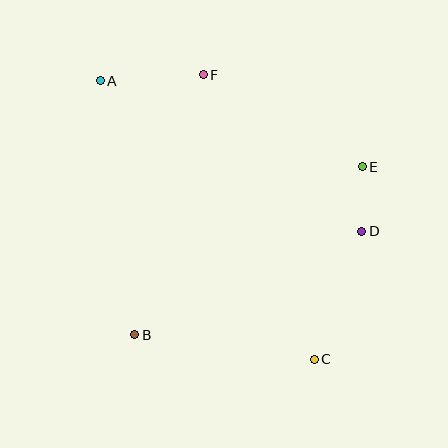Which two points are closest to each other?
Points D and E are closest to each other.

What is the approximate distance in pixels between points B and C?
The distance between B and C is approximately 181 pixels.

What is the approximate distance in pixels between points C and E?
The distance between C and E is approximately 198 pixels.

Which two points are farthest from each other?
Points A and C are farthest from each other.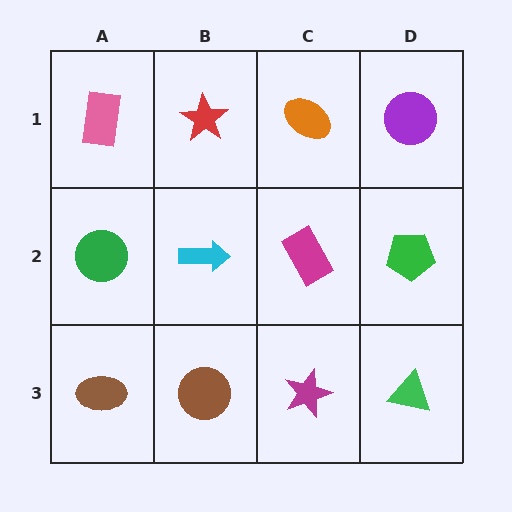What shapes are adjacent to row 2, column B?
A red star (row 1, column B), a brown circle (row 3, column B), a green circle (row 2, column A), a magenta rectangle (row 2, column C).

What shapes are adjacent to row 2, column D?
A purple circle (row 1, column D), a green triangle (row 3, column D), a magenta rectangle (row 2, column C).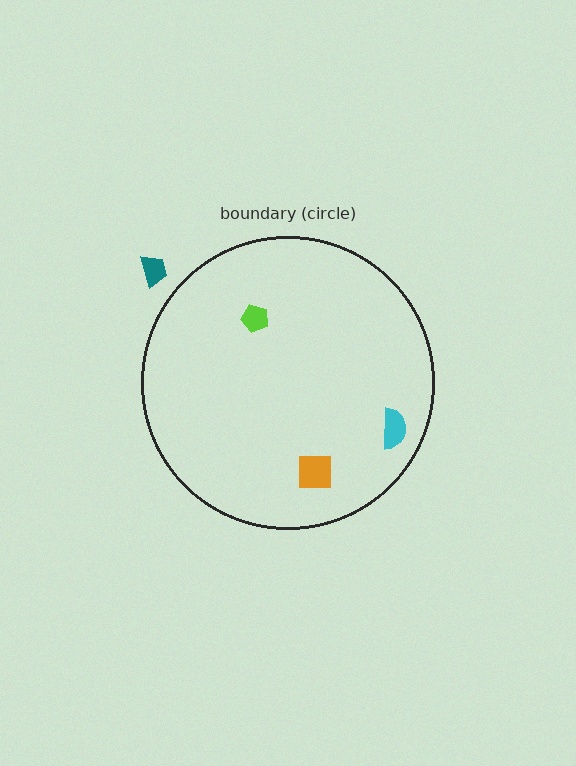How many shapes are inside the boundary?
3 inside, 1 outside.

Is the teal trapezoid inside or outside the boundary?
Outside.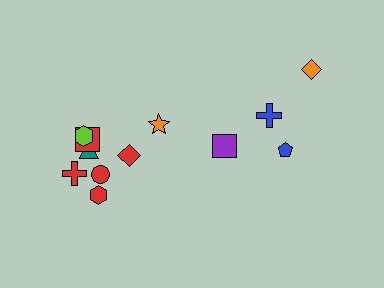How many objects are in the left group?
There are 8 objects.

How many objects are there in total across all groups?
There are 12 objects.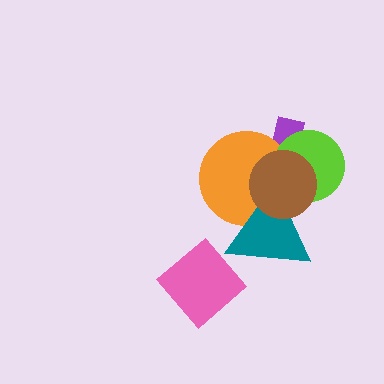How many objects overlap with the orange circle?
4 objects overlap with the orange circle.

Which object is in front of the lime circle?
The brown circle is in front of the lime circle.